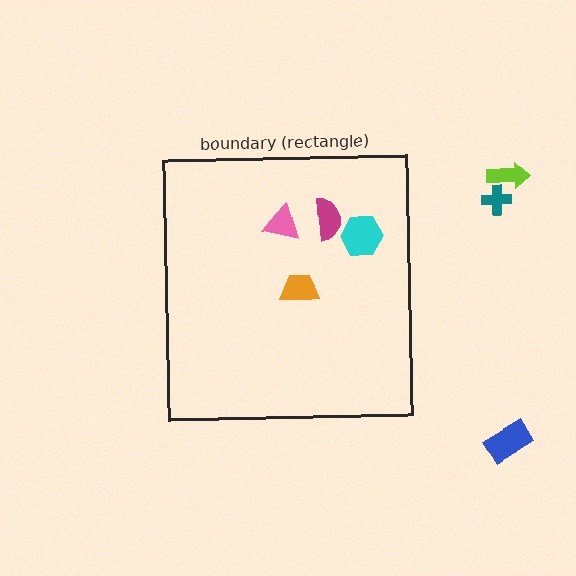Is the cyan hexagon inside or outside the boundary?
Inside.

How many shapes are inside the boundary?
4 inside, 3 outside.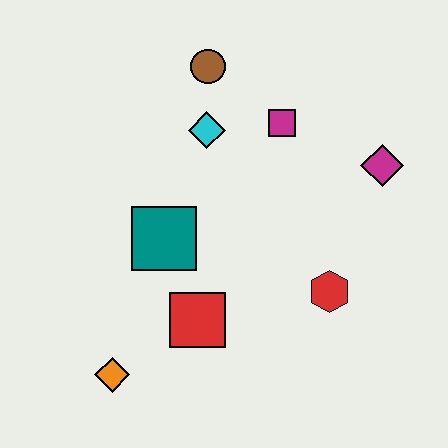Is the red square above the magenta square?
No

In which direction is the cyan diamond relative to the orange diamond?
The cyan diamond is above the orange diamond.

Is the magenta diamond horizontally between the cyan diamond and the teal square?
No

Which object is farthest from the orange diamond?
The magenta diamond is farthest from the orange diamond.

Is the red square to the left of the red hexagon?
Yes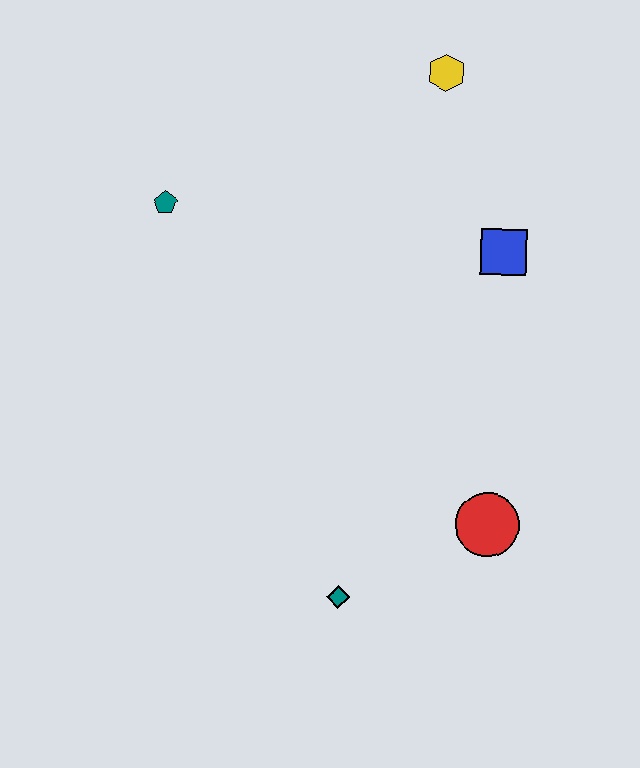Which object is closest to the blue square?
The yellow hexagon is closest to the blue square.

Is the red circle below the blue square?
Yes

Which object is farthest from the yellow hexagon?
The teal diamond is farthest from the yellow hexagon.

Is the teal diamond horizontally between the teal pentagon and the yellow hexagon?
Yes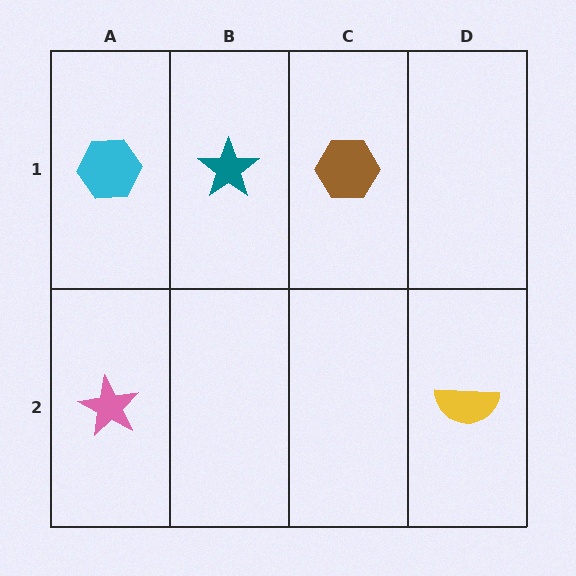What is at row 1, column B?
A teal star.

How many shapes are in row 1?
3 shapes.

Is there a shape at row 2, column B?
No, that cell is empty.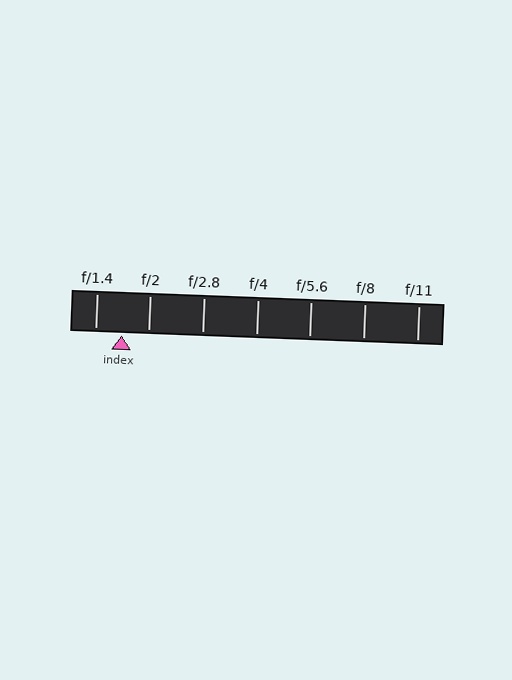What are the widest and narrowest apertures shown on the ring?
The widest aperture shown is f/1.4 and the narrowest is f/11.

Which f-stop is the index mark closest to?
The index mark is closest to f/2.